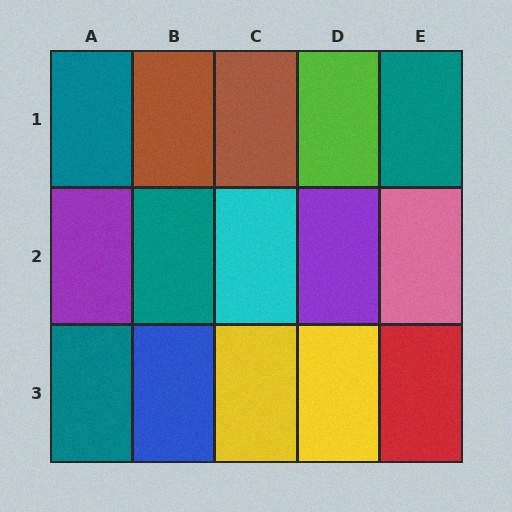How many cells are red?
1 cell is red.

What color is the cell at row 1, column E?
Teal.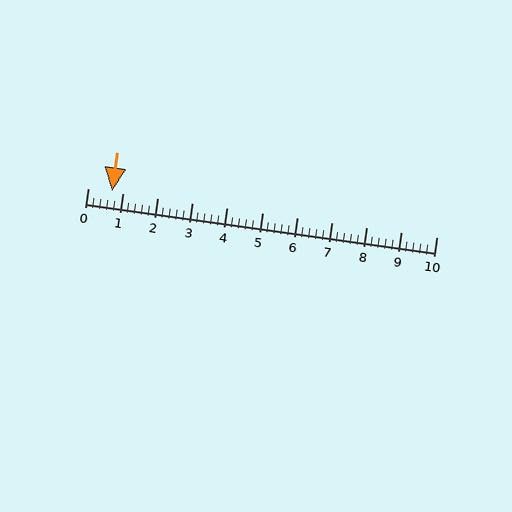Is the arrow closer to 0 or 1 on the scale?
The arrow is closer to 1.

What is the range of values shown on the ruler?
The ruler shows values from 0 to 10.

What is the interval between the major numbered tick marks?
The major tick marks are spaced 1 units apart.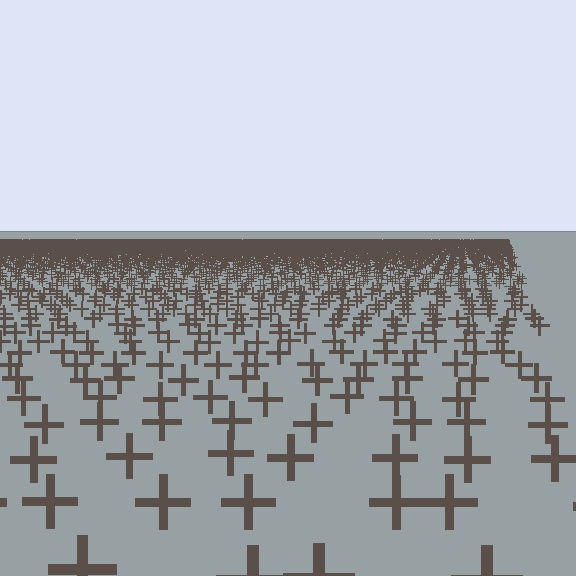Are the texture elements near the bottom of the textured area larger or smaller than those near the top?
Larger. Near the bottom, elements are closer to the viewer and appear at a bigger on-screen size.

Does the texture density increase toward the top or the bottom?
Density increases toward the top.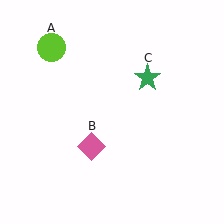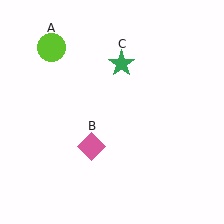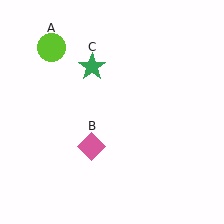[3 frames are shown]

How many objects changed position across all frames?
1 object changed position: green star (object C).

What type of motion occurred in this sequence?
The green star (object C) rotated counterclockwise around the center of the scene.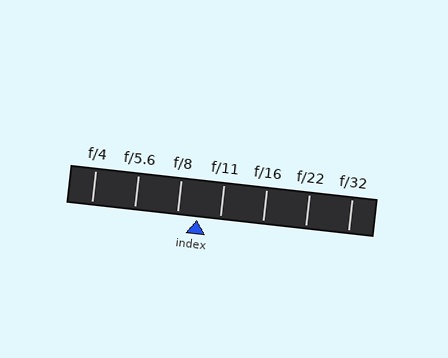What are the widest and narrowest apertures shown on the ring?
The widest aperture shown is f/4 and the narrowest is f/32.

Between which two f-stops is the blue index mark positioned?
The index mark is between f/8 and f/11.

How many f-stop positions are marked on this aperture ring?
There are 7 f-stop positions marked.